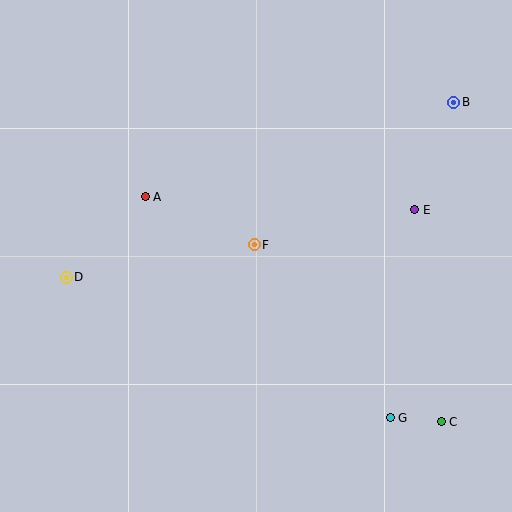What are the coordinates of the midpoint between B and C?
The midpoint between B and C is at (448, 262).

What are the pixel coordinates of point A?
Point A is at (145, 197).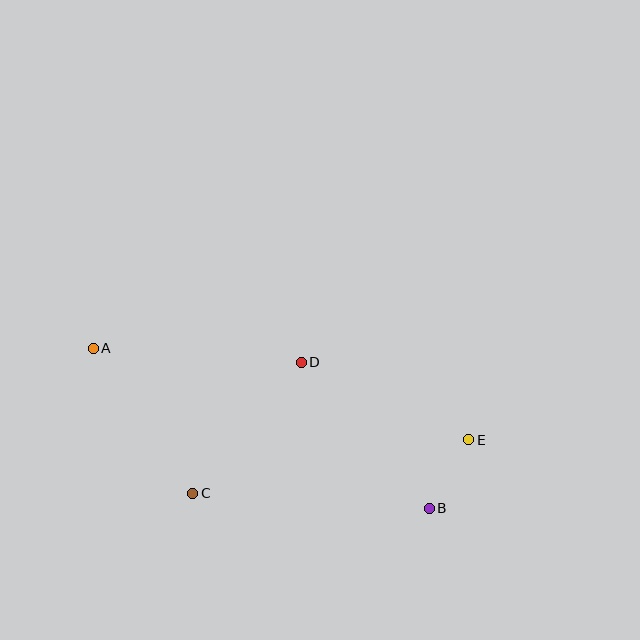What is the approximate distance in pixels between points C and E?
The distance between C and E is approximately 281 pixels.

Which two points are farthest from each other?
Points A and E are farthest from each other.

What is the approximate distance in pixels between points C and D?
The distance between C and D is approximately 170 pixels.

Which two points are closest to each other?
Points B and E are closest to each other.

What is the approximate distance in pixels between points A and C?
The distance between A and C is approximately 176 pixels.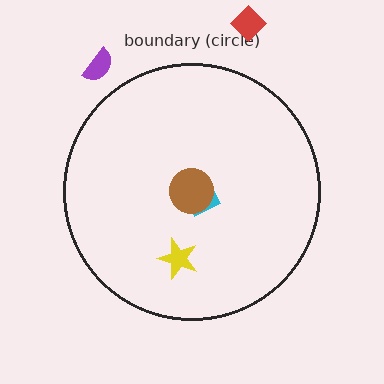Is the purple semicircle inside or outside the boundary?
Outside.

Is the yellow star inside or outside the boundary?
Inside.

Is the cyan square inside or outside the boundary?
Inside.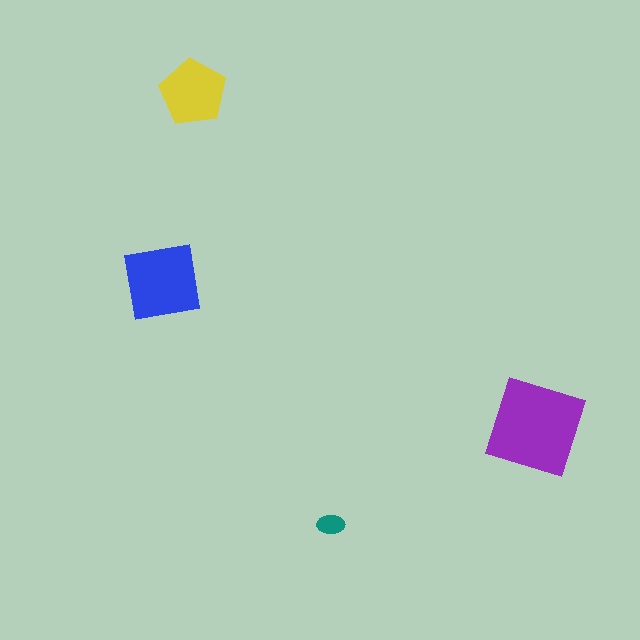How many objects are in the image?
There are 4 objects in the image.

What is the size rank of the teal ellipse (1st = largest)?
4th.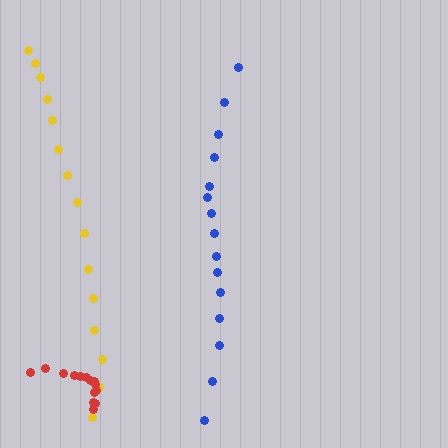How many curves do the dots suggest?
There are 3 distinct paths.